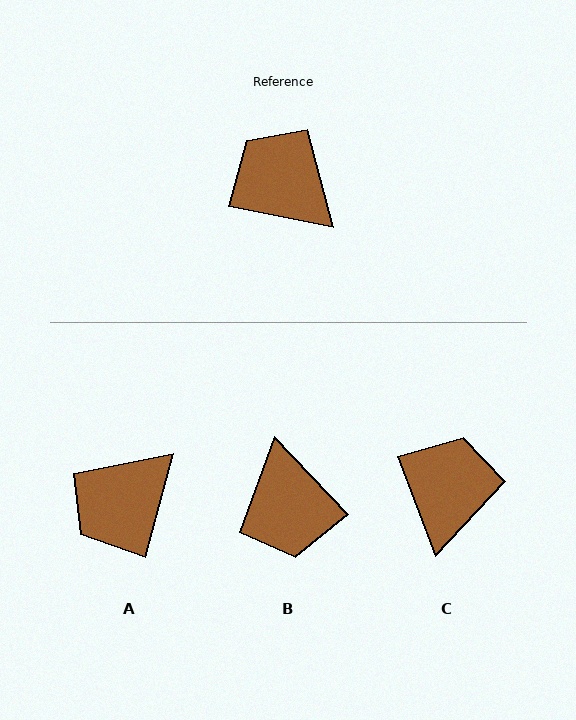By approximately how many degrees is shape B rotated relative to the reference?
Approximately 145 degrees counter-clockwise.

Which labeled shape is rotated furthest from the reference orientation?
B, about 145 degrees away.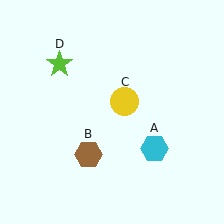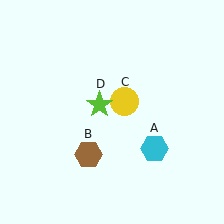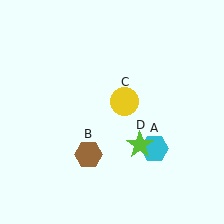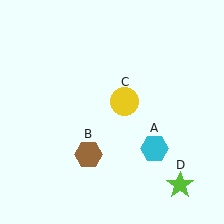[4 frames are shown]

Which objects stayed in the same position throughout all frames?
Cyan hexagon (object A) and brown hexagon (object B) and yellow circle (object C) remained stationary.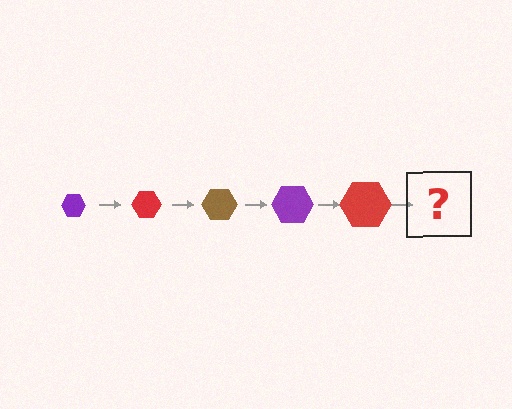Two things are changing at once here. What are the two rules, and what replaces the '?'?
The two rules are that the hexagon grows larger each step and the color cycles through purple, red, and brown. The '?' should be a brown hexagon, larger than the previous one.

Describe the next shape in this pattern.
It should be a brown hexagon, larger than the previous one.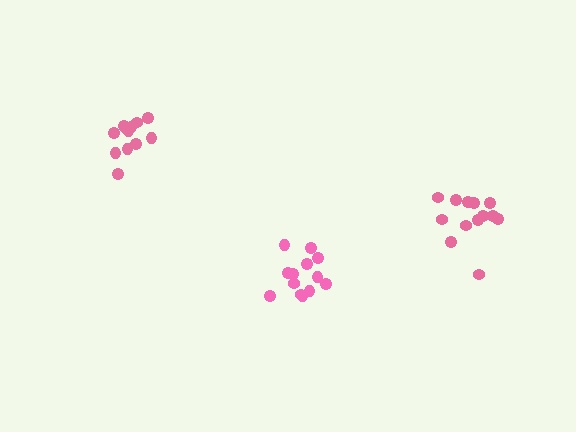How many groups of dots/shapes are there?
There are 3 groups.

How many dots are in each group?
Group 1: 12 dots, Group 2: 13 dots, Group 3: 13 dots (38 total).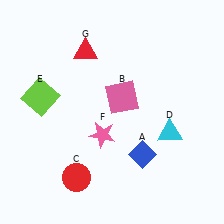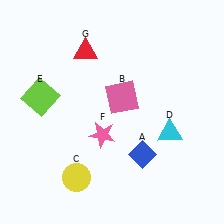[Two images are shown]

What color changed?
The circle (C) changed from red in Image 1 to yellow in Image 2.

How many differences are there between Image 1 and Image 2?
There is 1 difference between the two images.